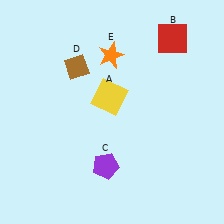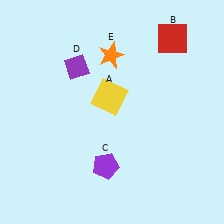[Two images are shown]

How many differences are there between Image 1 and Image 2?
There is 1 difference between the two images.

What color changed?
The diamond (D) changed from brown in Image 1 to purple in Image 2.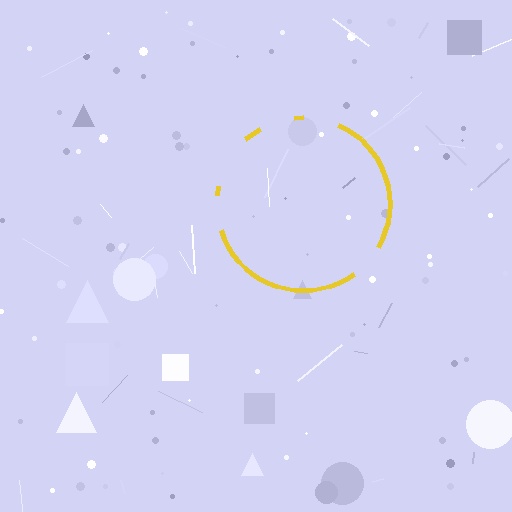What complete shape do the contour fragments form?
The contour fragments form a circle.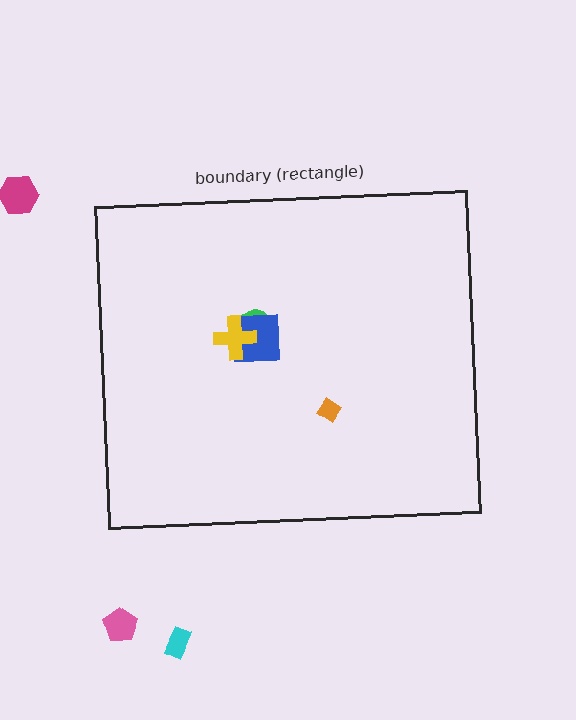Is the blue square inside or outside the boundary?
Inside.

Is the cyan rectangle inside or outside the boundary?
Outside.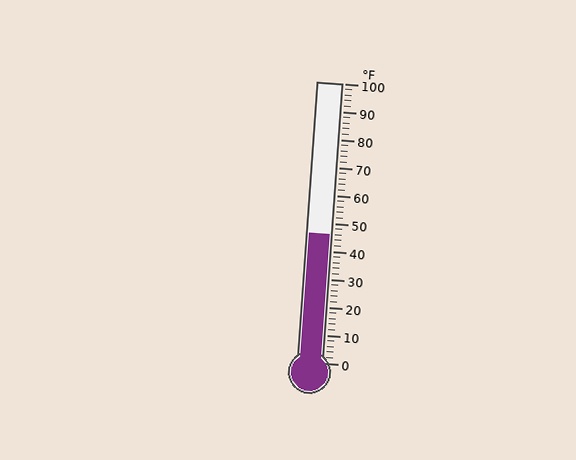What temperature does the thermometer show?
The thermometer shows approximately 46°F.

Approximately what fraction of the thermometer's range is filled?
The thermometer is filled to approximately 45% of its range.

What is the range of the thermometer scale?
The thermometer scale ranges from 0°F to 100°F.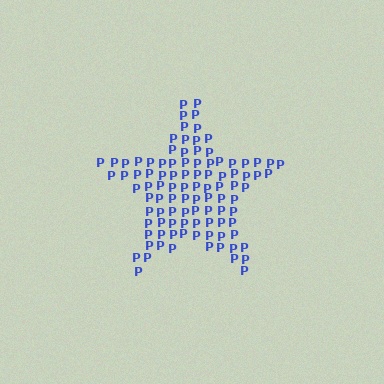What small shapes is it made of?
It is made of small letter P's.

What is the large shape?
The large shape is a star.